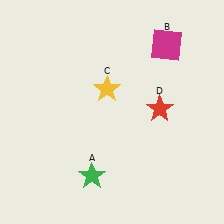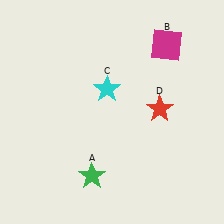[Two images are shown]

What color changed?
The star (C) changed from yellow in Image 1 to cyan in Image 2.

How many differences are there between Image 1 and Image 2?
There is 1 difference between the two images.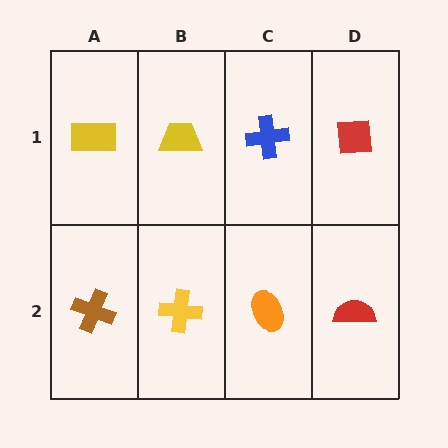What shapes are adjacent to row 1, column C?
An orange ellipse (row 2, column C), a yellow trapezoid (row 1, column B), a red square (row 1, column D).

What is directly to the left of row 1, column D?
A blue cross.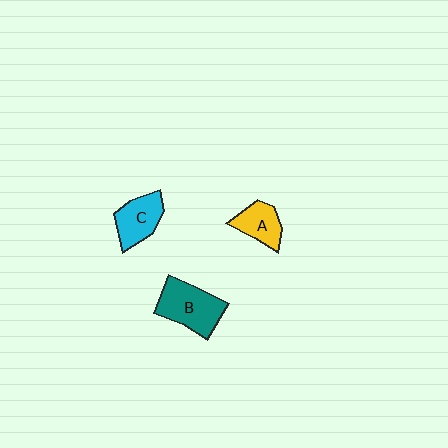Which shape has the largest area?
Shape B (teal).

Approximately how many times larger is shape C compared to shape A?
Approximately 1.2 times.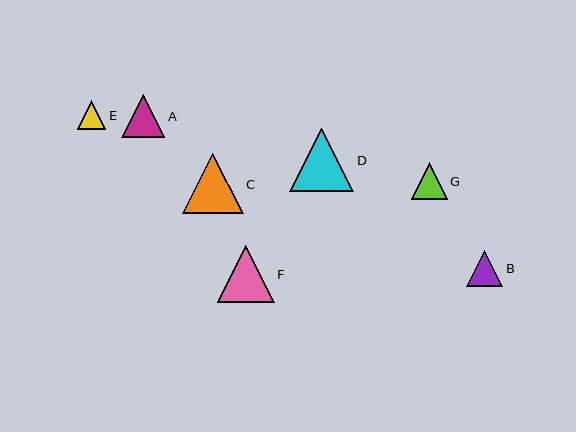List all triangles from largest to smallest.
From largest to smallest: D, C, F, A, G, B, E.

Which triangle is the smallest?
Triangle E is the smallest with a size of approximately 28 pixels.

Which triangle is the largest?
Triangle D is the largest with a size of approximately 64 pixels.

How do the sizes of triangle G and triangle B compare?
Triangle G and triangle B are approximately the same size.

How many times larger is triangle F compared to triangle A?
Triangle F is approximately 1.3 times the size of triangle A.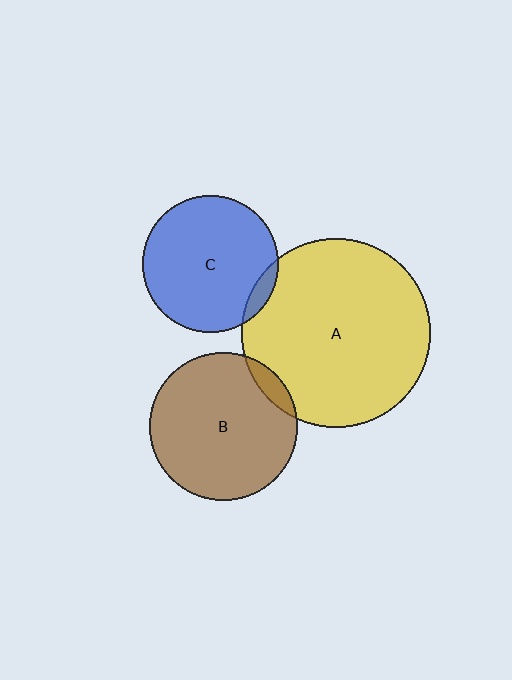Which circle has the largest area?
Circle A (yellow).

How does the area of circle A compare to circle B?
Approximately 1.6 times.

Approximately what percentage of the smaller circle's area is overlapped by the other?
Approximately 5%.